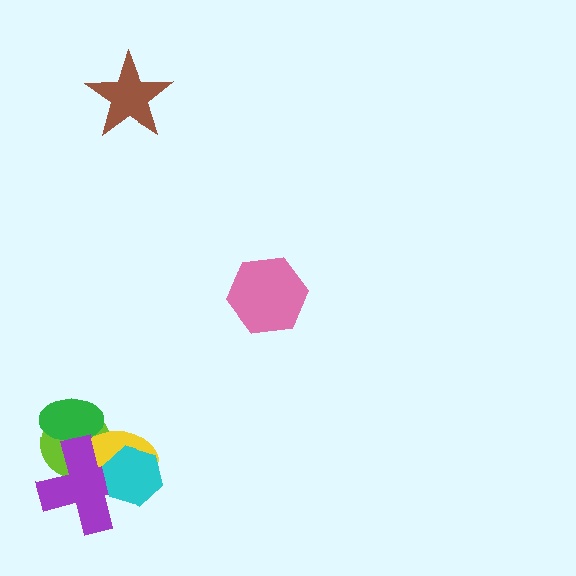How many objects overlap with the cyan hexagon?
2 objects overlap with the cyan hexagon.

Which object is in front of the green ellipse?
The purple cross is in front of the green ellipse.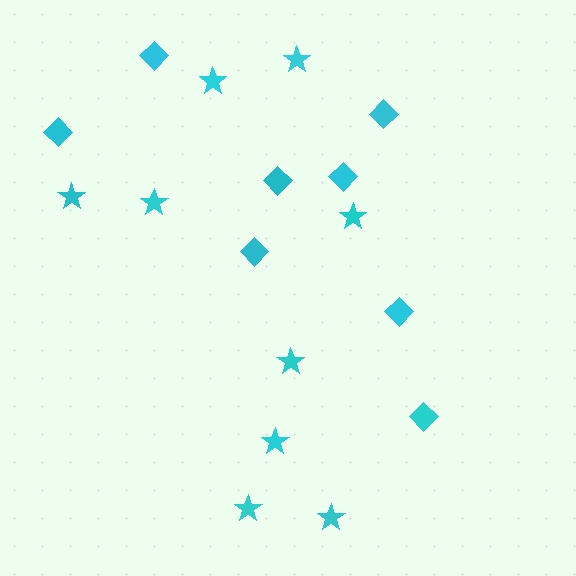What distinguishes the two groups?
There are 2 groups: one group of stars (9) and one group of diamonds (8).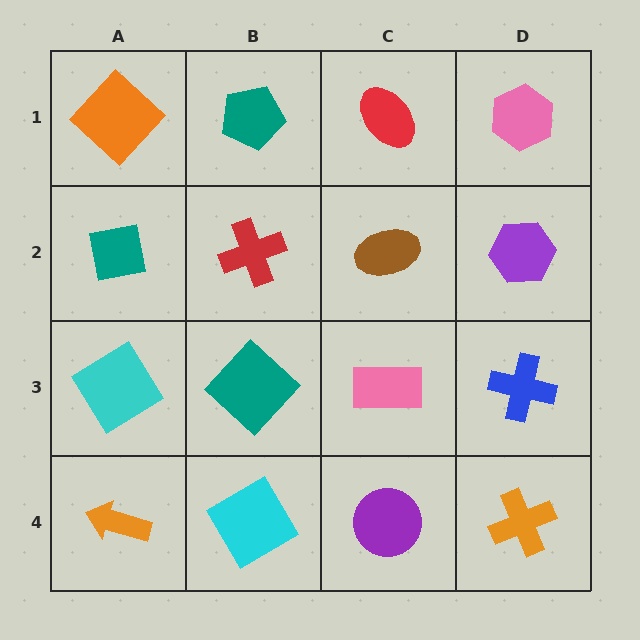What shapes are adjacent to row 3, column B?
A red cross (row 2, column B), a cyan diamond (row 4, column B), a cyan diamond (row 3, column A), a pink rectangle (row 3, column C).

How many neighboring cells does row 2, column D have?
3.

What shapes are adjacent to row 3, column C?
A brown ellipse (row 2, column C), a purple circle (row 4, column C), a teal diamond (row 3, column B), a blue cross (row 3, column D).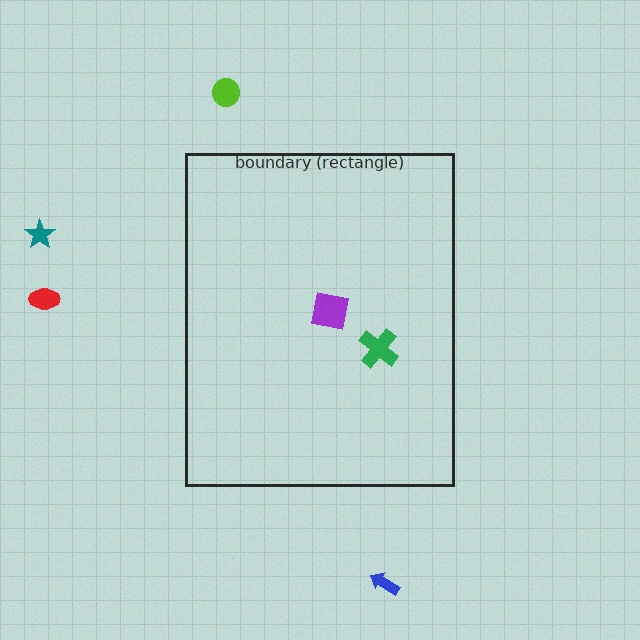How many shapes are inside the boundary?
2 inside, 4 outside.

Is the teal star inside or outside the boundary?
Outside.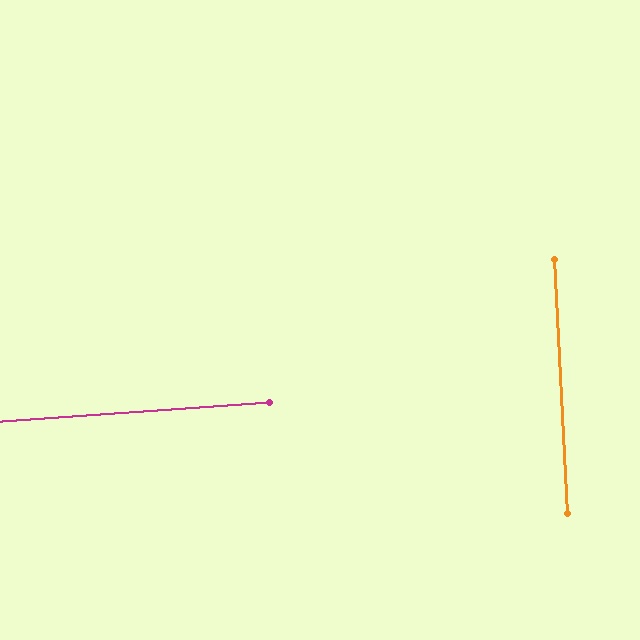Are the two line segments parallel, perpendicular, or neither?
Perpendicular — they meet at approximately 89°.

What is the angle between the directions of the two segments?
Approximately 89 degrees.